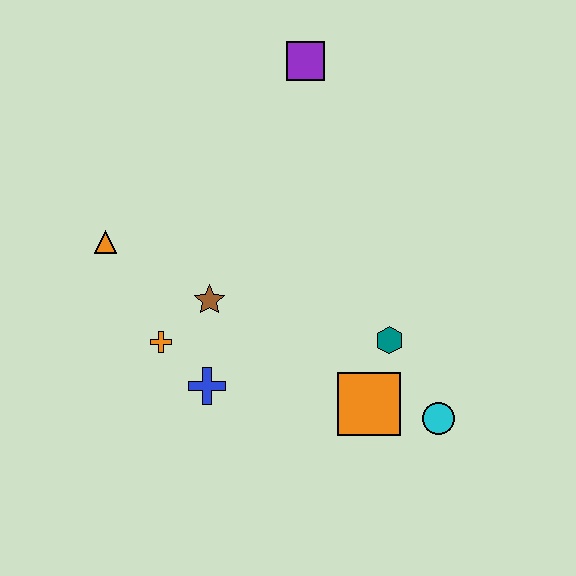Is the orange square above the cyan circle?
Yes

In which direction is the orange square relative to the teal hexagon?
The orange square is below the teal hexagon.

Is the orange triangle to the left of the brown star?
Yes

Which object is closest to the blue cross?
The orange cross is closest to the blue cross.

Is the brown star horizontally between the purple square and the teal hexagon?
No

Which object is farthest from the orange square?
The purple square is farthest from the orange square.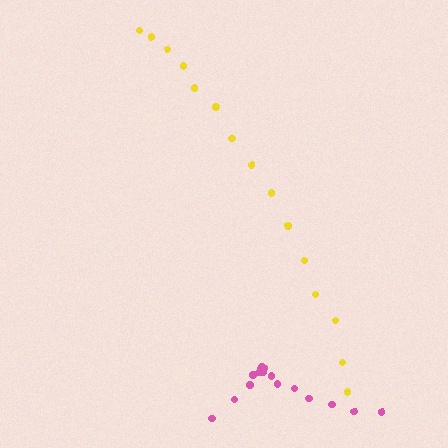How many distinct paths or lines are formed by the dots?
There are 2 distinct paths.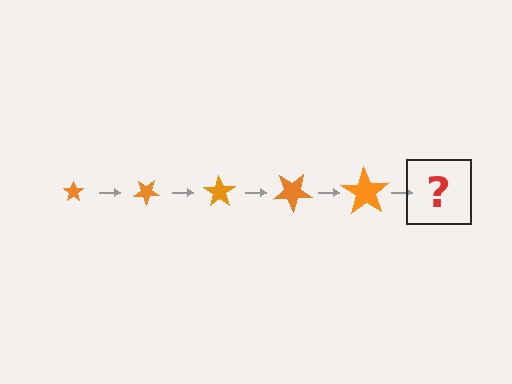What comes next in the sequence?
The next element should be a star, larger than the previous one and rotated 175 degrees from the start.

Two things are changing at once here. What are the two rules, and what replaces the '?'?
The two rules are that the star grows larger each step and it rotates 35 degrees each step. The '?' should be a star, larger than the previous one and rotated 175 degrees from the start.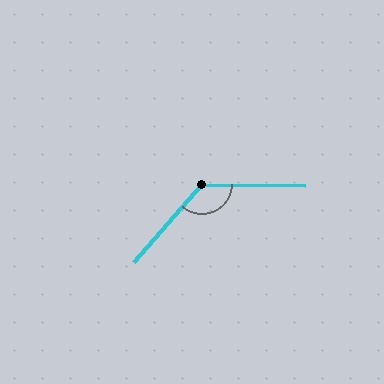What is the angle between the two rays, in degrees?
Approximately 131 degrees.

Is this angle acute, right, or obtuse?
It is obtuse.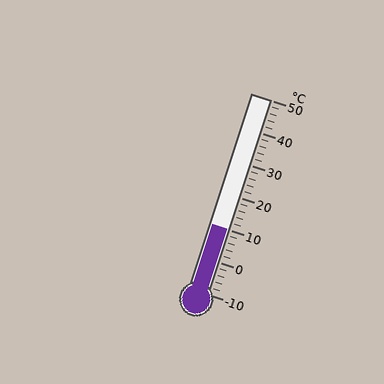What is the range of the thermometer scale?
The thermometer scale ranges from -10°C to 50°C.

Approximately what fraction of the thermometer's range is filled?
The thermometer is filled to approximately 35% of its range.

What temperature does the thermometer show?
The thermometer shows approximately 10°C.